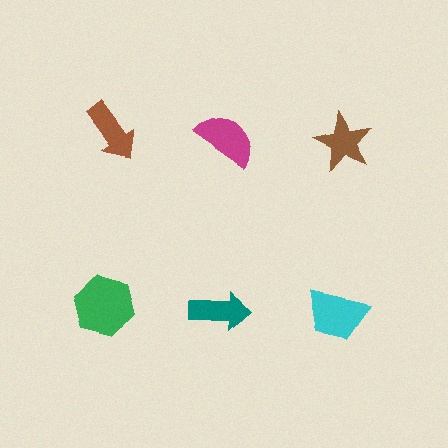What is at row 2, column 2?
A teal arrow.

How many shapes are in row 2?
3 shapes.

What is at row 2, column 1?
A green hexagon.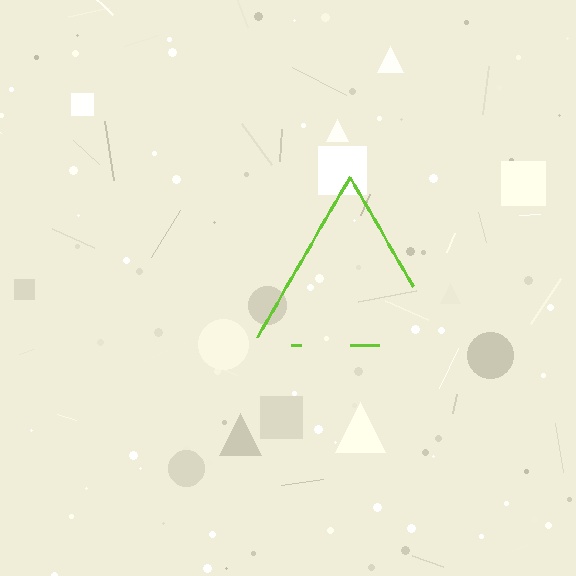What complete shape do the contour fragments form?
The contour fragments form a triangle.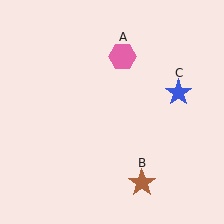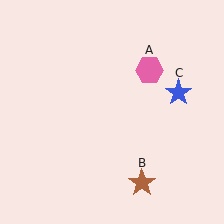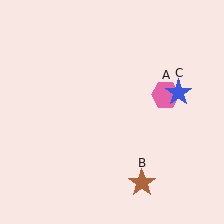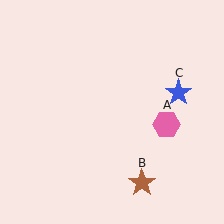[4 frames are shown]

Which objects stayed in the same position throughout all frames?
Brown star (object B) and blue star (object C) remained stationary.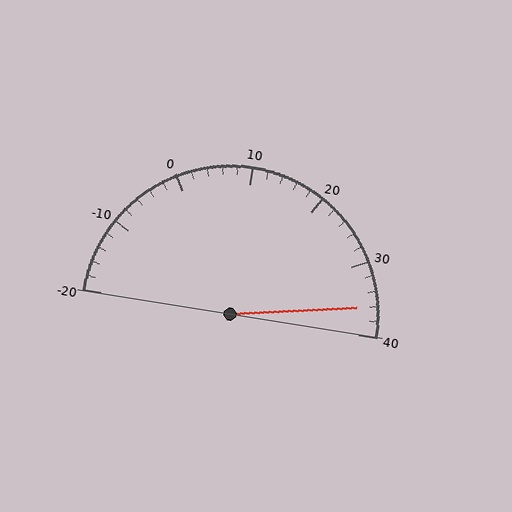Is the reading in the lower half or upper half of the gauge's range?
The reading is in the upper half of the range (-20 to 40).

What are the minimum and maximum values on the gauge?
The gauge ranges from -20 to 40.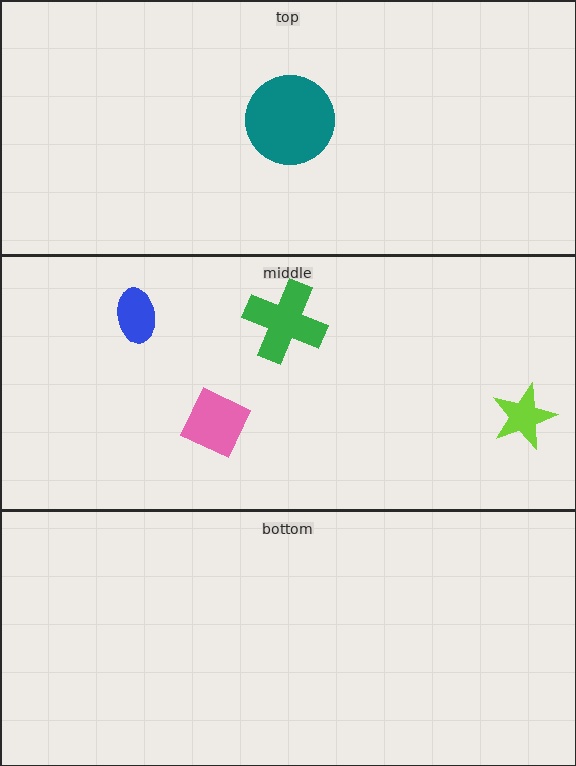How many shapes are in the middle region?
4.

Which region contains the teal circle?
The top region.